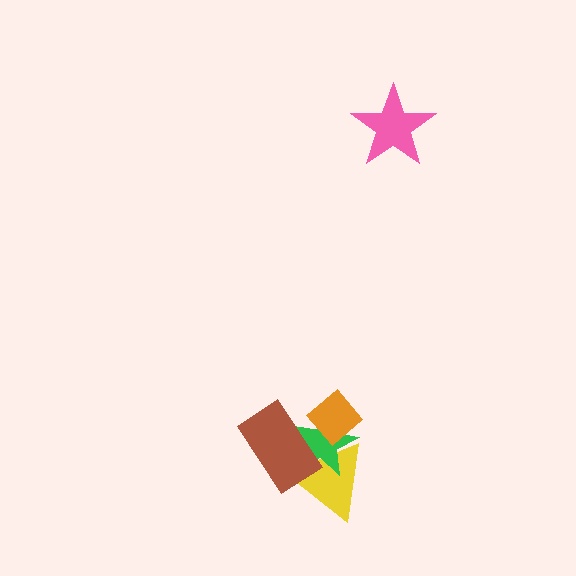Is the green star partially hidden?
Yes, it is partially covered by another shape.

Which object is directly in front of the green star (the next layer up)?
The brown rectangle is directly in front of the green star.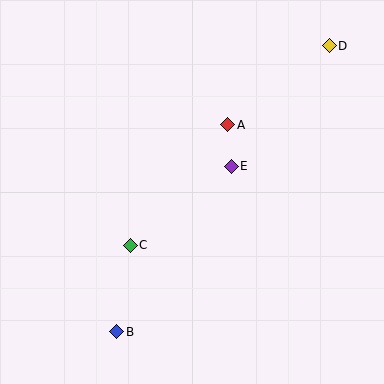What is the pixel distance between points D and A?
The distance between D and A is 129 pixels.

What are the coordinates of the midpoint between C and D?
The midpoint between C and D is at (230, 146).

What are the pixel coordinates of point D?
Point D is at (329, 46).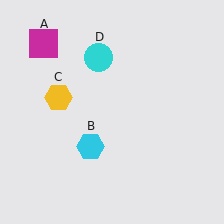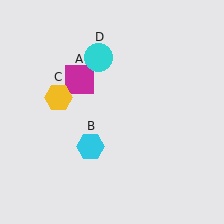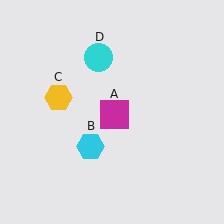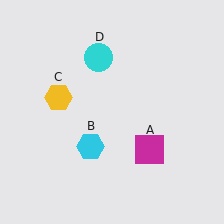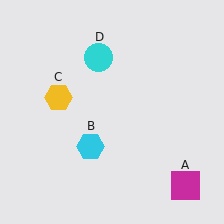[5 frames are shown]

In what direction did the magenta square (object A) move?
The magenta square (object A) moved down and to the right.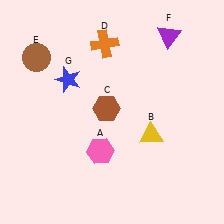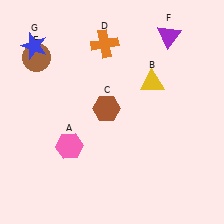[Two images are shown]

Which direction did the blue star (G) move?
The blue star (G) moved left.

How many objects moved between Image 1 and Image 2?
3 objects moved between the two images.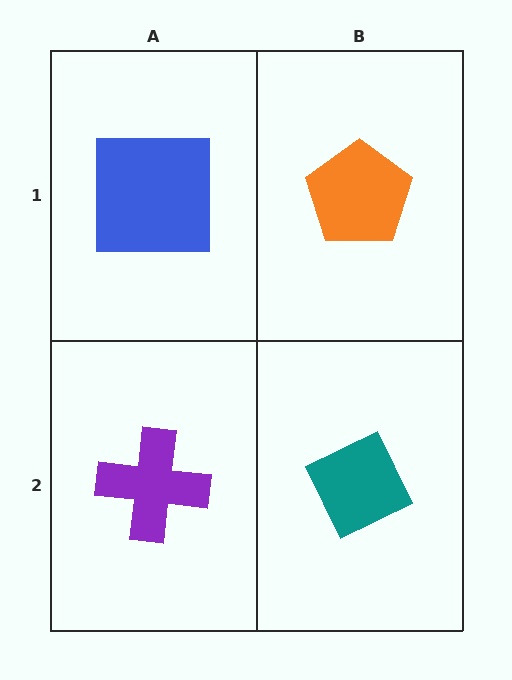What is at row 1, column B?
An orange pentagon.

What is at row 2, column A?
A purple cross.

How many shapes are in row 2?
2 shapes.